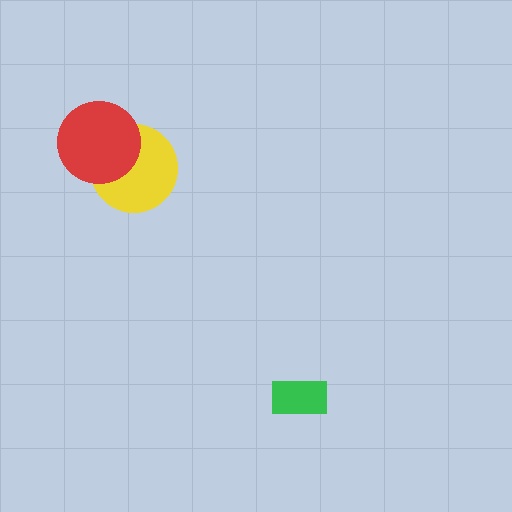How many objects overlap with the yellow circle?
1 object overlaps with the yellow circle.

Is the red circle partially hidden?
No, no other shape covers it.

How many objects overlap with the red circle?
1 object overlaps with the red circle.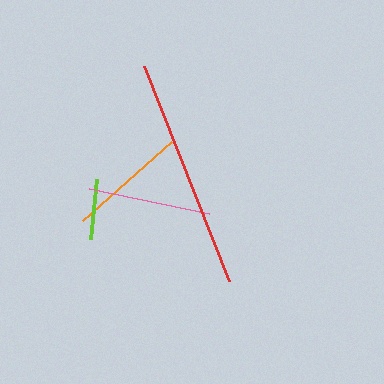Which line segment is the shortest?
The lime line is the shortest at approximately 60 pixels.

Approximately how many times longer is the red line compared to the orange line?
The red line is approximately 1.9 times the length of the orange line.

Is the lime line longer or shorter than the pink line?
The pink line is longer than the lime line.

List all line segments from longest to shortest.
From longest to shortest: red, pink, orange, lime.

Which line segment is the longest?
The red line is the longest at approximately 231 pixels.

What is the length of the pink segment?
The pink segment is approximately 122 pixels long.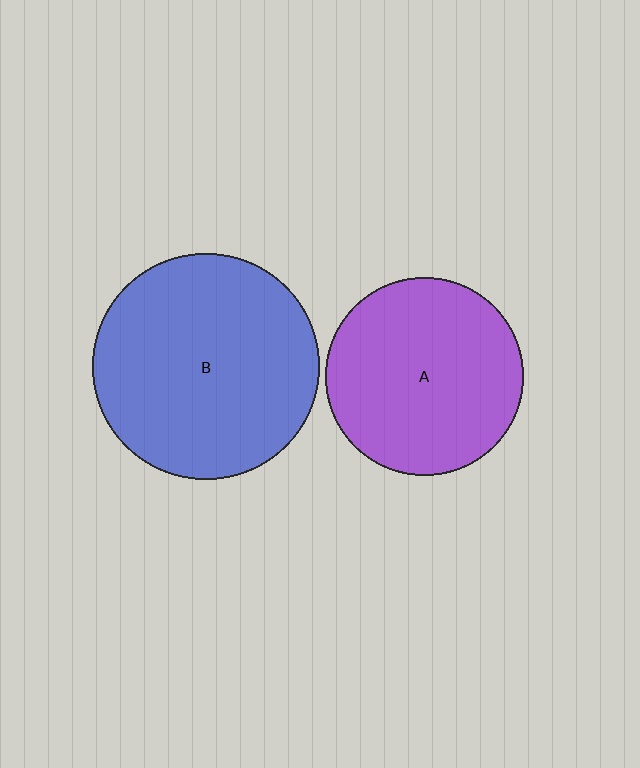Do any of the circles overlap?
No, none of the circles overlap.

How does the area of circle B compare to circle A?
Approximately 1.3 times.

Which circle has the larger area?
Circle B (blue).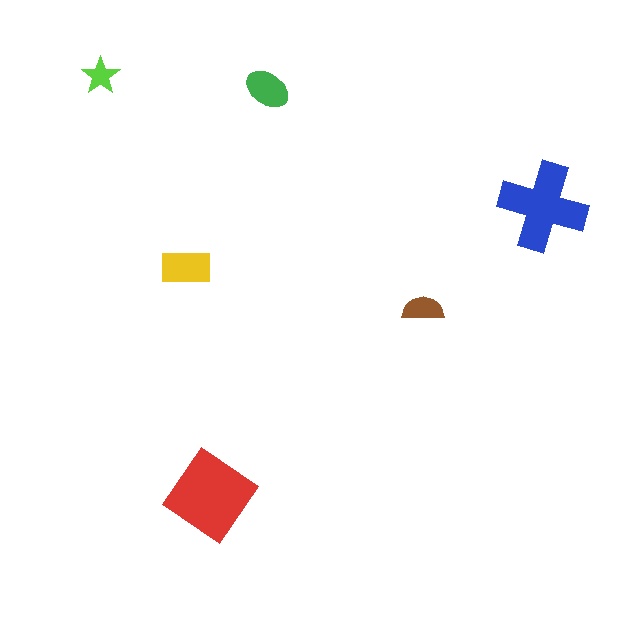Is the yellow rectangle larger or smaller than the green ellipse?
Larger.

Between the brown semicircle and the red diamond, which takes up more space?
The red diamond.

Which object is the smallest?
The lime star.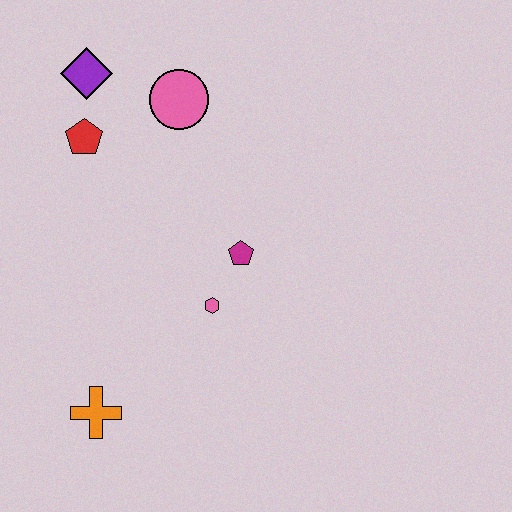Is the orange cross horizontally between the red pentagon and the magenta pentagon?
Yes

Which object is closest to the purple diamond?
The red pentagon is closest to the purple diamond.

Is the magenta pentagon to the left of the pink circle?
No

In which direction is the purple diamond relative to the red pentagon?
The purple diamond is above the red pentagon.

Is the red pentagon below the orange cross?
No